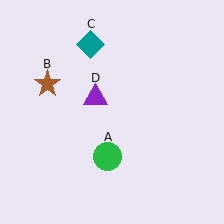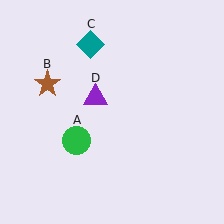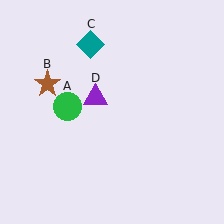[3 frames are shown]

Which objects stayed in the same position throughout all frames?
Brown star (object B) and teal diamond (object C) and purple triangle (object D) remained stationary.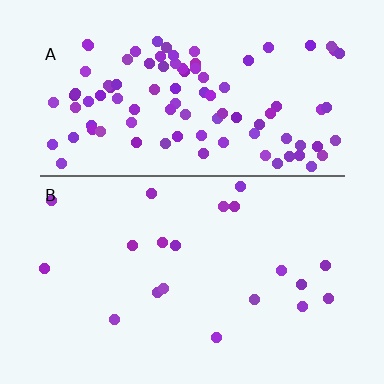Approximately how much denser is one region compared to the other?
Approximately 4.9× — region A over region B.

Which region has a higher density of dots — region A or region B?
A (the top).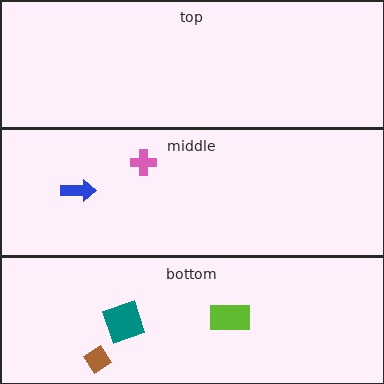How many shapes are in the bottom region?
3.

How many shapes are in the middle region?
2.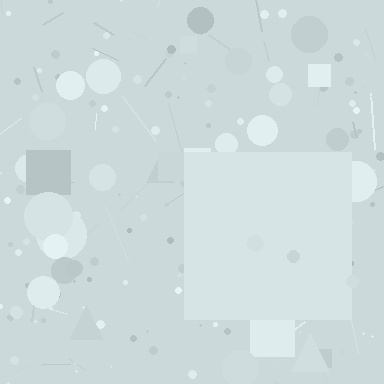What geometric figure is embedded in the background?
A square is embedded in the background.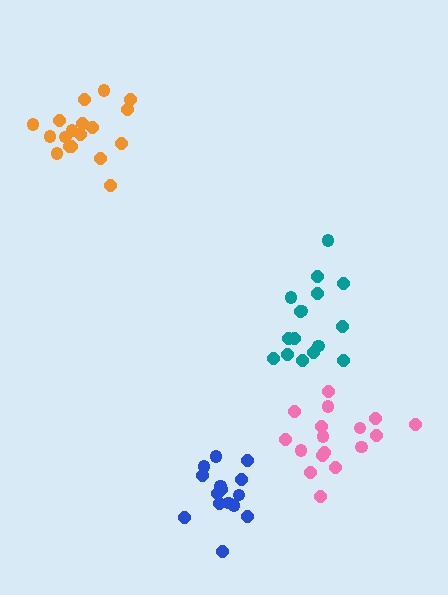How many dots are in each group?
Group 1: 17 dots, Group 2: 18 dots, Group 3: 15 dots, Group 4: 16 dots (66 total).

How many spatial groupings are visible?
There are 4 spatial groupings.